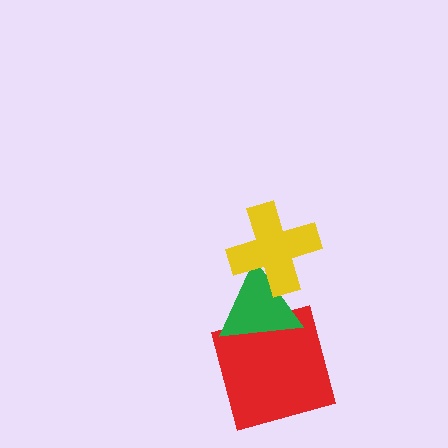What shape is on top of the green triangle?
The yellow cross is on top of the green triangle.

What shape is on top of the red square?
The green triangle is on top of the red square.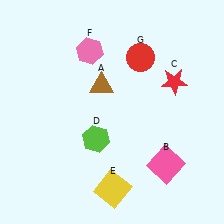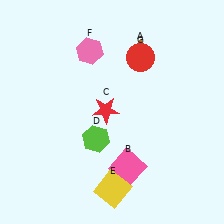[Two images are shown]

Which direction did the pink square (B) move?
The pink square (B) moved left.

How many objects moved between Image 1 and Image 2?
3 objects moved between the two images.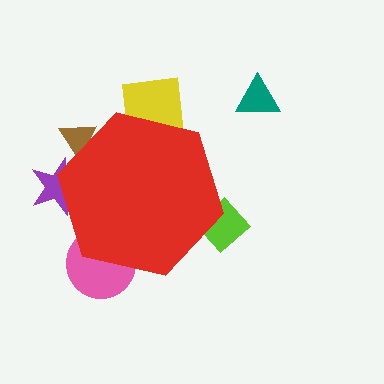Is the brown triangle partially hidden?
Yes, the brown triangle is partially hidden behind the red hexagon.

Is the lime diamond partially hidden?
Yes, the lime diamond is partially hidden behind the red hexagon.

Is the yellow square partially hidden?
Yes, the yellow square is partially hidden behind the red hexagon.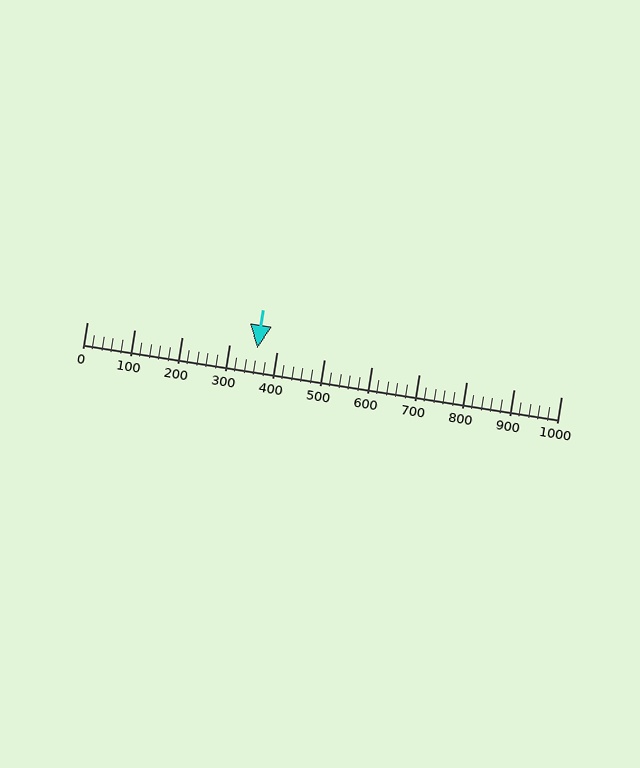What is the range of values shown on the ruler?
The ruler shows values from 0 to 1000.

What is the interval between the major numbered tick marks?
The major tick marks are spaced 100 units apart.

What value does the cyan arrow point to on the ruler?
The cyan arrow points to approximately 360.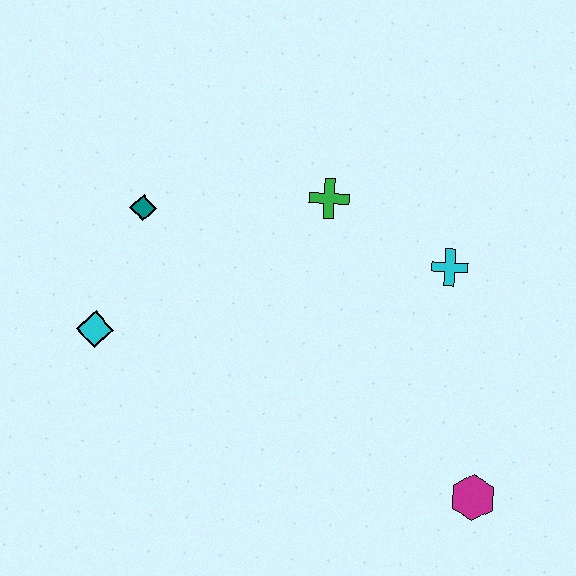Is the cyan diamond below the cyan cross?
Yes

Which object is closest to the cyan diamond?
The teal diamond is closest to the cyan diamond.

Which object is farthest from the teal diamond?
The magenta hexagon is farthest from the teal diamond.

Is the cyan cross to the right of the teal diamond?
Yes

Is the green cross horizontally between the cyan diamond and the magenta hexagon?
Yes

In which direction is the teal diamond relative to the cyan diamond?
The teal diamond is above the cyan diamond.